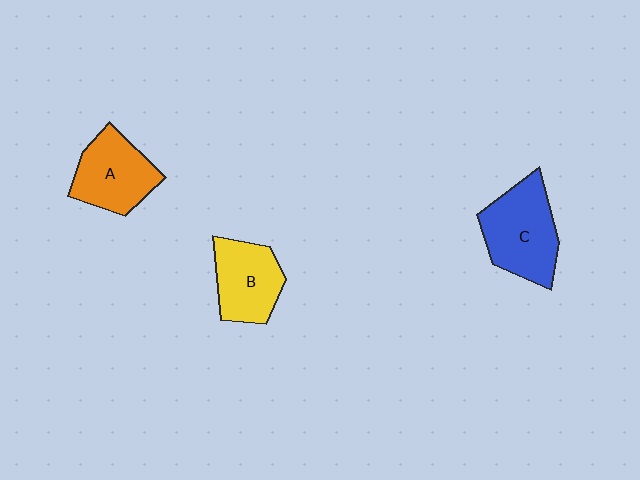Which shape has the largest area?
Shape C (blue).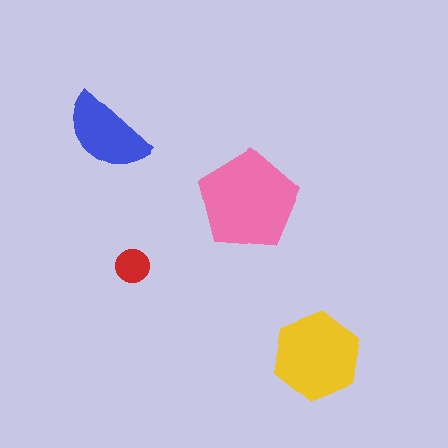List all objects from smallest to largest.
The red circle, the blue semicircle, the yellow hexagon, the pink pentagon.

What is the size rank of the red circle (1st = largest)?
4th.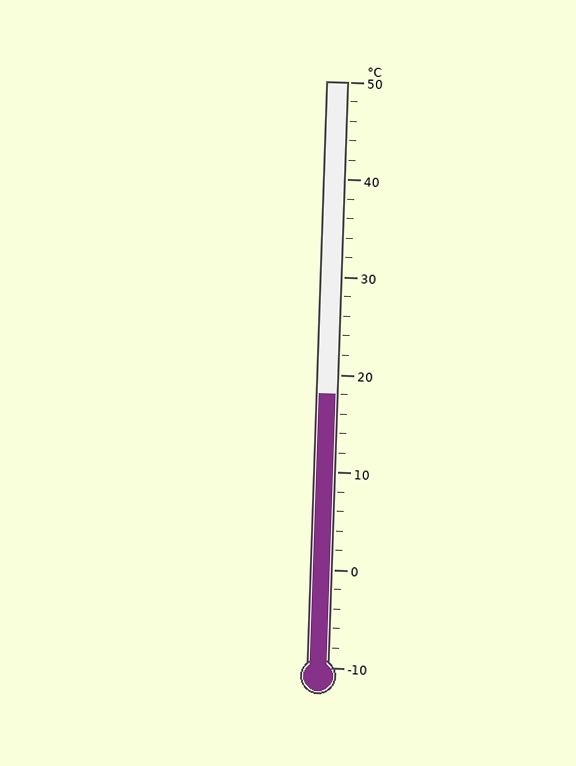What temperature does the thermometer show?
The thermometer shows approximately 18°C.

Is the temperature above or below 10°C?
The temperature is above 10°C.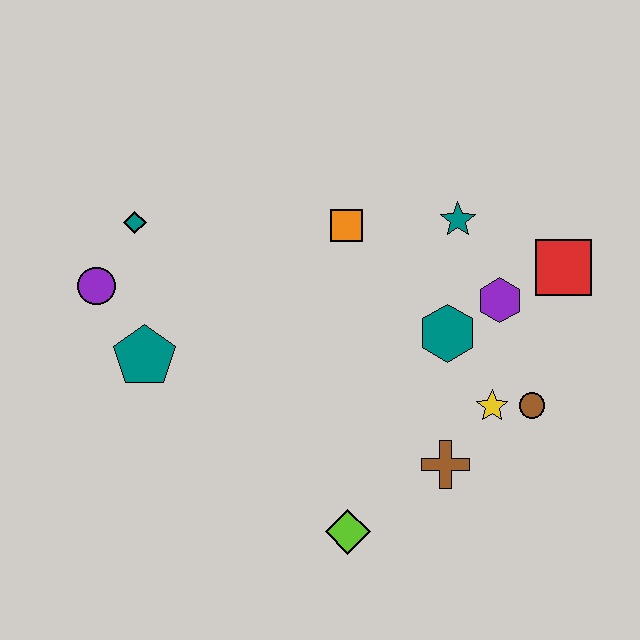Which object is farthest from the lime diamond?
The teal diamond is farthest from the lime diamond.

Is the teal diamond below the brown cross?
No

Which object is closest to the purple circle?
The teal diamond is closest to the purple circle.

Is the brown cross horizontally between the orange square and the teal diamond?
No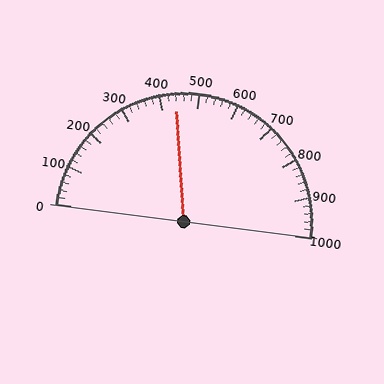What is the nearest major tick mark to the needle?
The nearest major tick mark is 400.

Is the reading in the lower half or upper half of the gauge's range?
The reading is in the lower half of the range (0 to 1000).